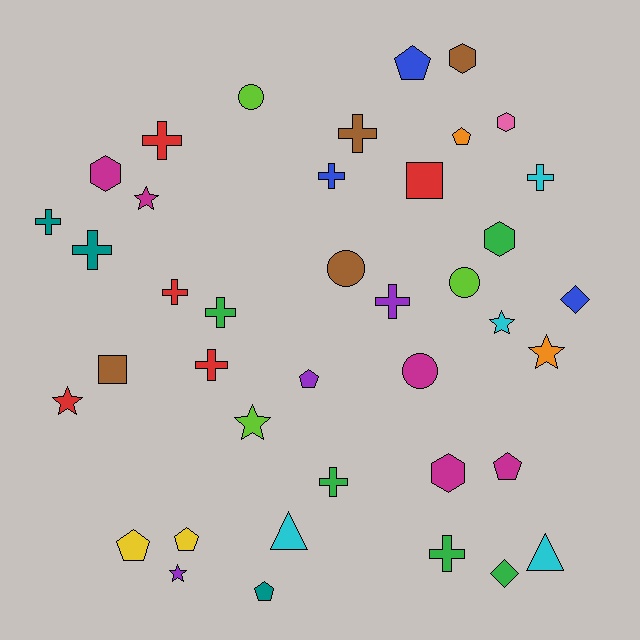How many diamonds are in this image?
There are 2 diamonds.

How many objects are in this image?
There are 40 objects.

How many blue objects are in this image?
There are 3 blue objects.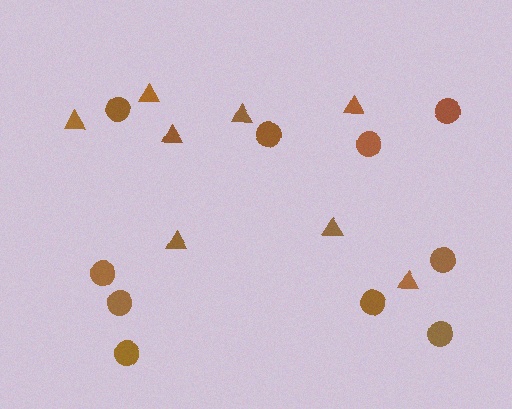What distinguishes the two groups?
There are 2 groups: one group of circles (10) and one group of triangles (8).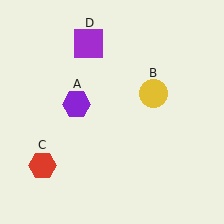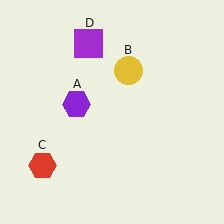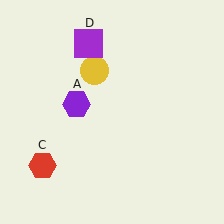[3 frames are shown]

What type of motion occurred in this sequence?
The yellow circle (object B) rotated counterclockwise around the center of the scene.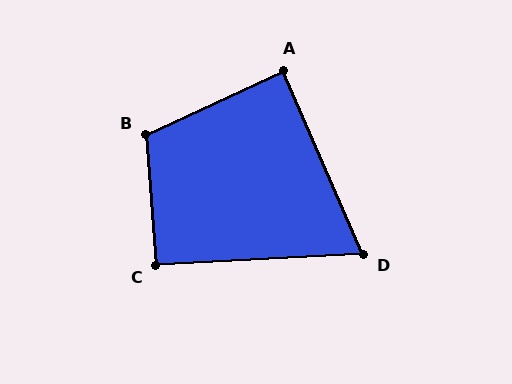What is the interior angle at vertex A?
Approximately 89 degrees (approximately right).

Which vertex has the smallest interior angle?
D, at approximately 69 degrees.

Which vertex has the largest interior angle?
B, at approximately 111 degrees.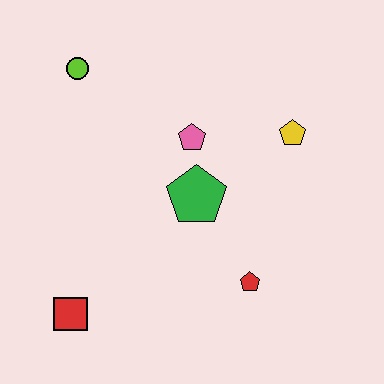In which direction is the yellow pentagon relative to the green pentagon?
The yellow pentagon is to the right of the green pentagon.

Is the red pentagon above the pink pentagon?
No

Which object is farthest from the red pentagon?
The lime circle is farthest from the red pentagon.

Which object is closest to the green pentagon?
The pink pentagon is closest to the green pentagon.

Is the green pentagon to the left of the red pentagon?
Yes